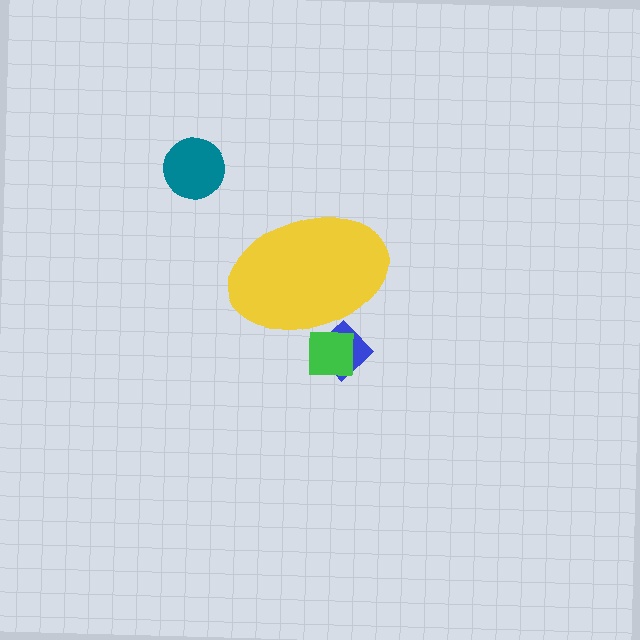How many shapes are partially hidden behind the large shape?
2 shapes are partially hidden.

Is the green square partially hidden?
Yes, the green square is partially hidden behind the yellow ellipse.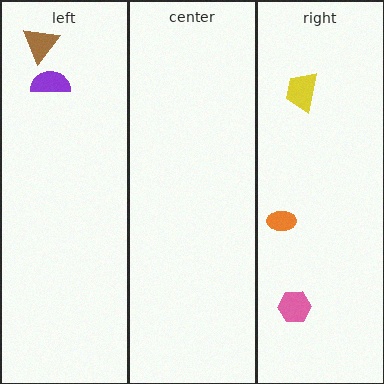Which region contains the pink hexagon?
The right region.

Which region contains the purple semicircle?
The left region.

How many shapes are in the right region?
3.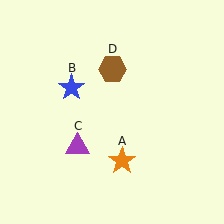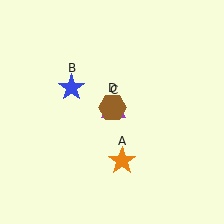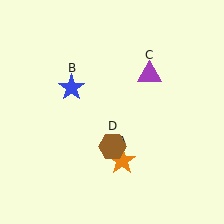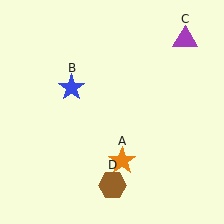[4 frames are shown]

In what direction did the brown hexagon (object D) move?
The brown hexagon (object D) moved down.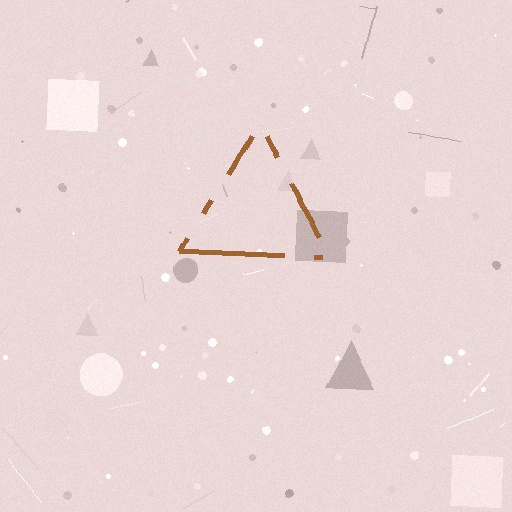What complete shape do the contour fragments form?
The contour fragments form a triangle.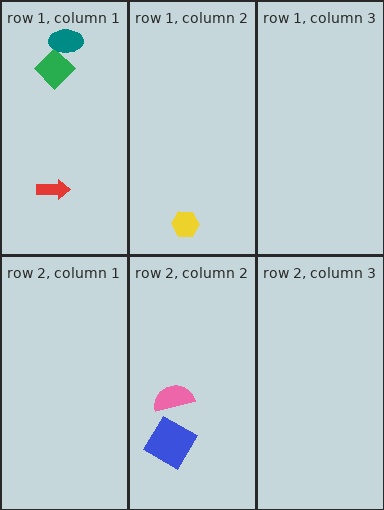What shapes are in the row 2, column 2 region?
The blue diamond, the pink semicircle.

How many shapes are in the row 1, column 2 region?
1.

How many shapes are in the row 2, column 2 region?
2.